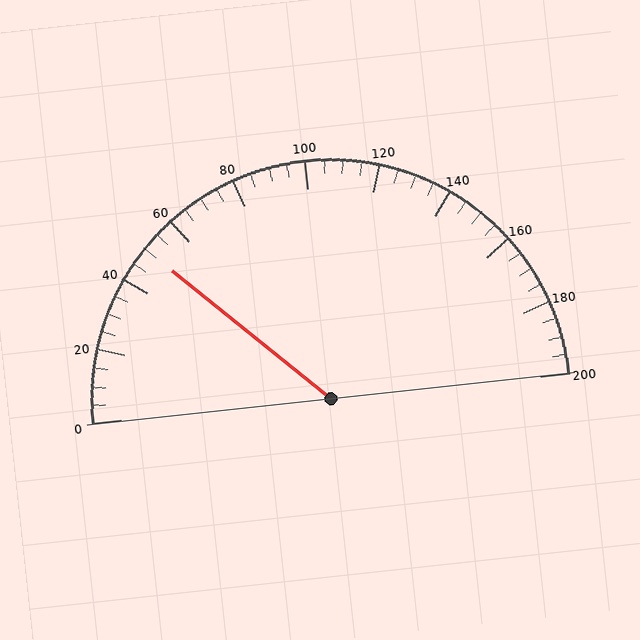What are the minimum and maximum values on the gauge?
The gauge ranges from 0 to 200.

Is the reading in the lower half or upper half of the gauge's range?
The reading is in the lower half of the range (0 to 200).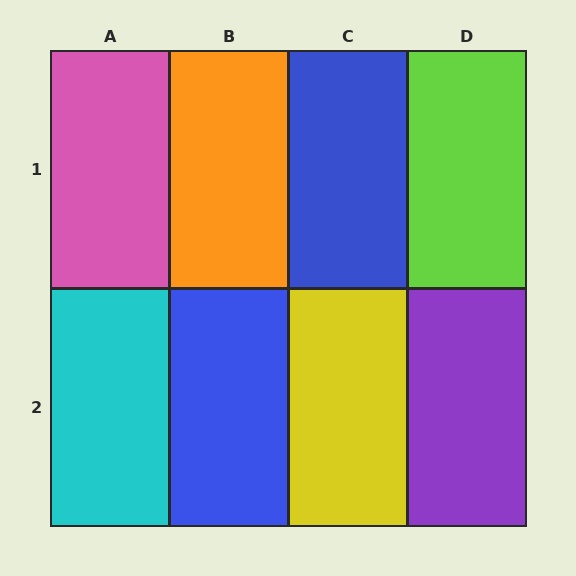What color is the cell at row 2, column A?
Cyan.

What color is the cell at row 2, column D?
Purple.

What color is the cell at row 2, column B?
Blue.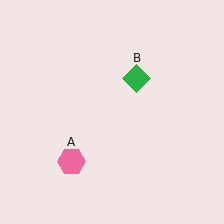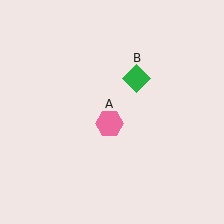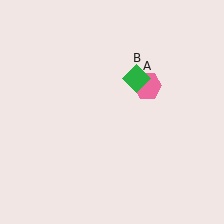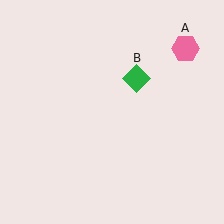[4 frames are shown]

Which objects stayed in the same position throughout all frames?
Green diamond (object B) remained stationary.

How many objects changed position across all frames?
1 object changed position: pink hexagon (object A).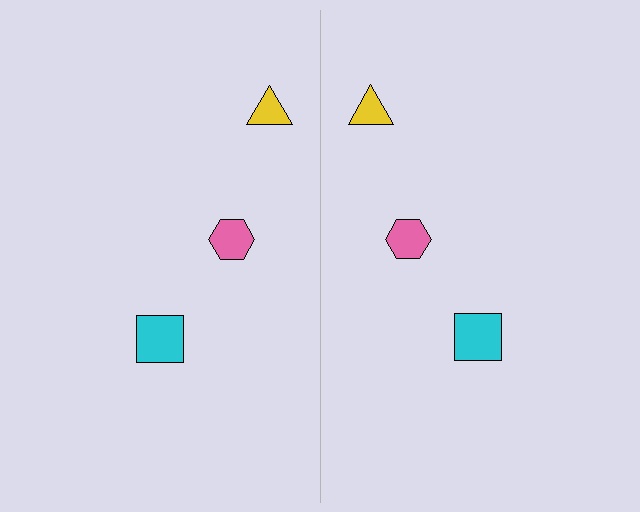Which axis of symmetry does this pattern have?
The pattern has a vertical axis of symmetry running through the center of the image.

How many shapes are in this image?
There are 6 shapes in this image.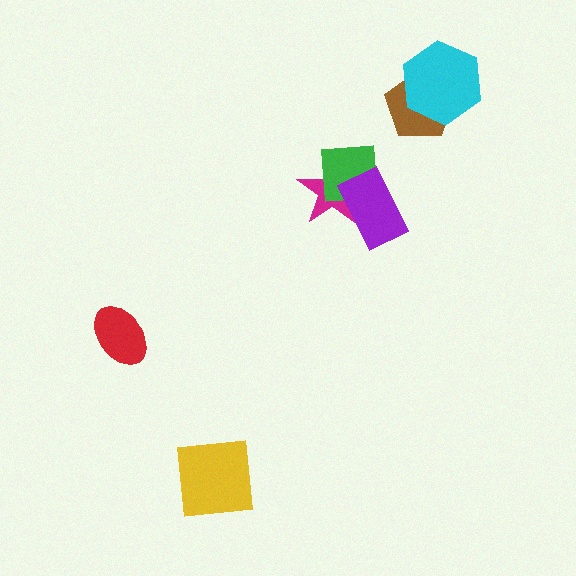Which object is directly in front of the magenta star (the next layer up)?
The green square is directly in front of the magenta star.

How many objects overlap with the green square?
2 objects overlap with the green square.